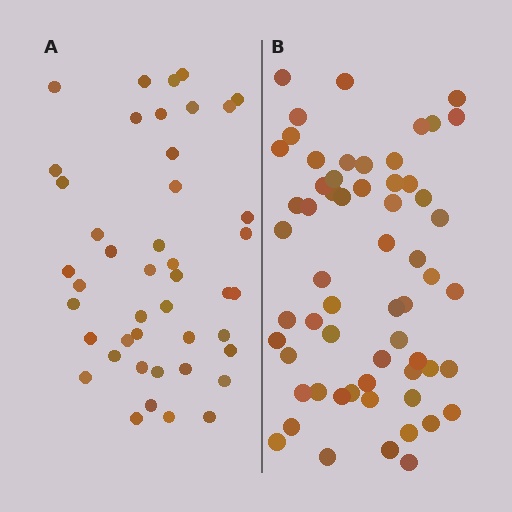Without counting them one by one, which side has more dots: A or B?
Region B (the right region) has more dots.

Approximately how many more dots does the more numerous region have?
Region B has approximately 15 more dots than region A.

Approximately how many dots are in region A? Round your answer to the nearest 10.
About 40 dots. (The exact count is 44, which rounds to 40.)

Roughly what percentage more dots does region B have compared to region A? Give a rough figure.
About 35% more.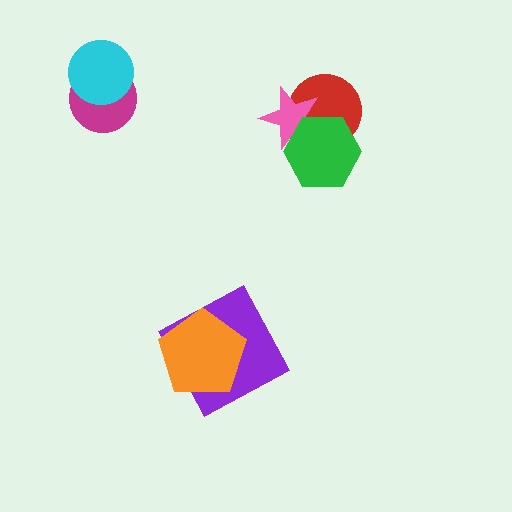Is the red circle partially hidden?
Yes, it is partially covered by another shape.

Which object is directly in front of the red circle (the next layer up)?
The pink star is directly in front of the red circle.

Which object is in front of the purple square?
The orange pentagon is in front of the purple square.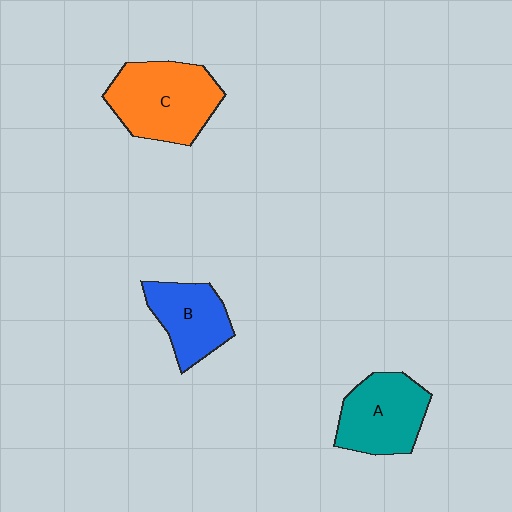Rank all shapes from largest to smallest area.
From largest to smallest: C (orange), A (teal), B (blue).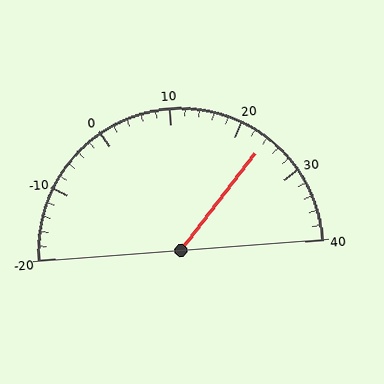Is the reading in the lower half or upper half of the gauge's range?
The reading is in the upper half of the range (-20 to 40).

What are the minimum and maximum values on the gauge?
The gauge ranges from -20 to 40.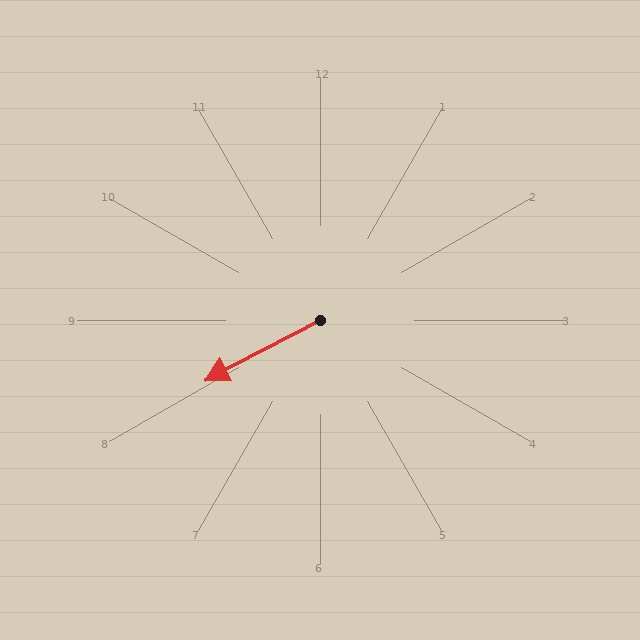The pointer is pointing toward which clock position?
Roughly 8 o'clock.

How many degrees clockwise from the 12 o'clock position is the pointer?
Approximately 243 degrees.